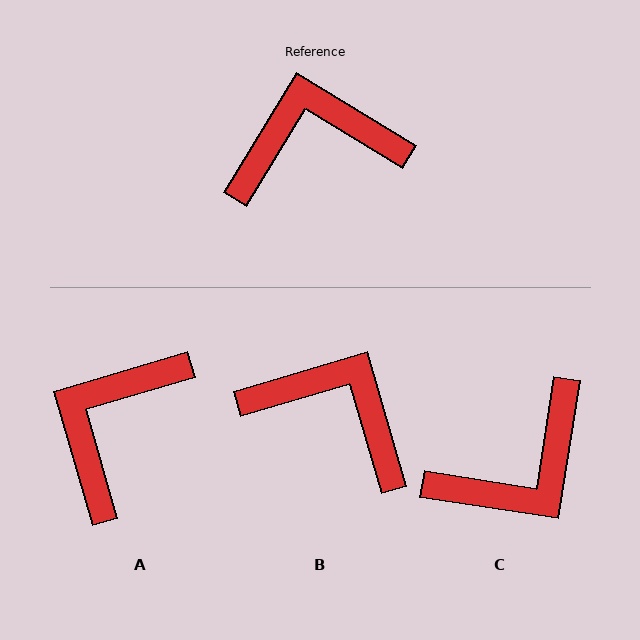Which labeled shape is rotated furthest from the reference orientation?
C, about 158 degrees away.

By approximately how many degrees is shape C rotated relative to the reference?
Approximately 158 degrees clockwise.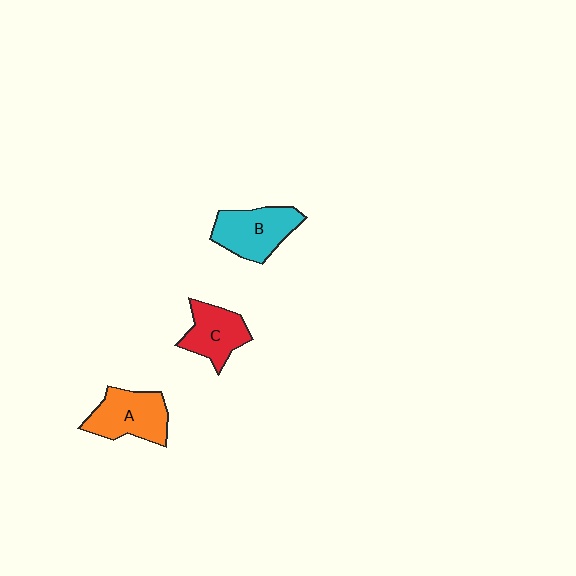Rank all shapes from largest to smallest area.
From largest to smallest: B (cyan), A (orange), C (red).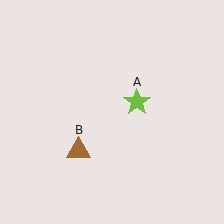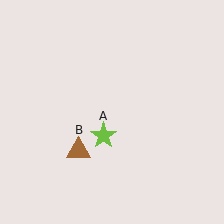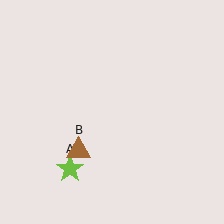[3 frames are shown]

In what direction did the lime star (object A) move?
The lime star (object A) moved down and to the left.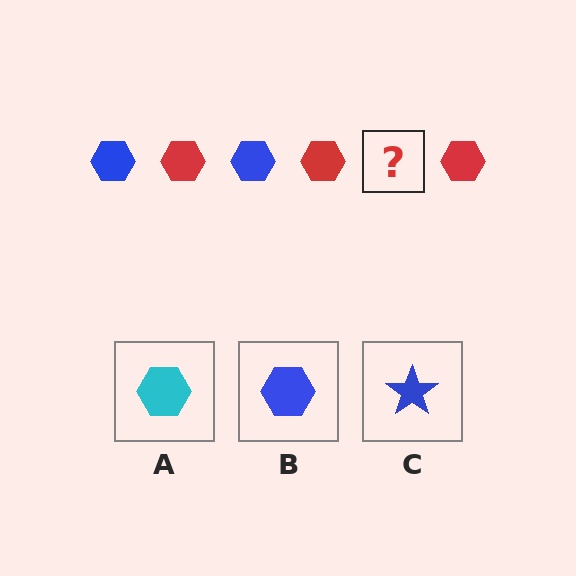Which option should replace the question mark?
Option B.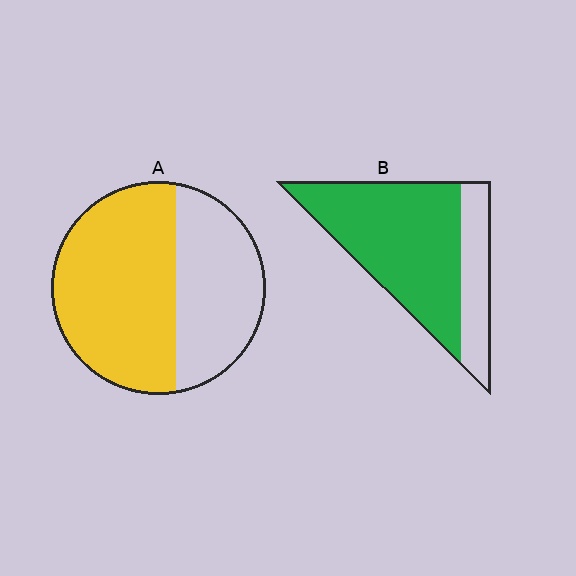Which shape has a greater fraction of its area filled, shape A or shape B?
Shape B.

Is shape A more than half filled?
Yes.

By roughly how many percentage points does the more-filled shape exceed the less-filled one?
By roughly 15 percentage points (B over A).